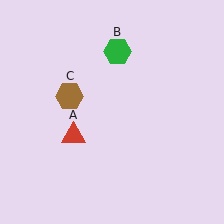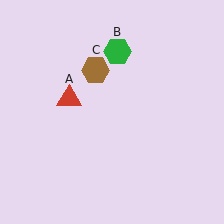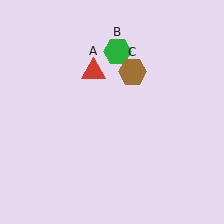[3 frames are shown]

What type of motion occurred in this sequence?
The red triangle (object A), brown hexagon (object C) rotated clockwise around the center of the scene.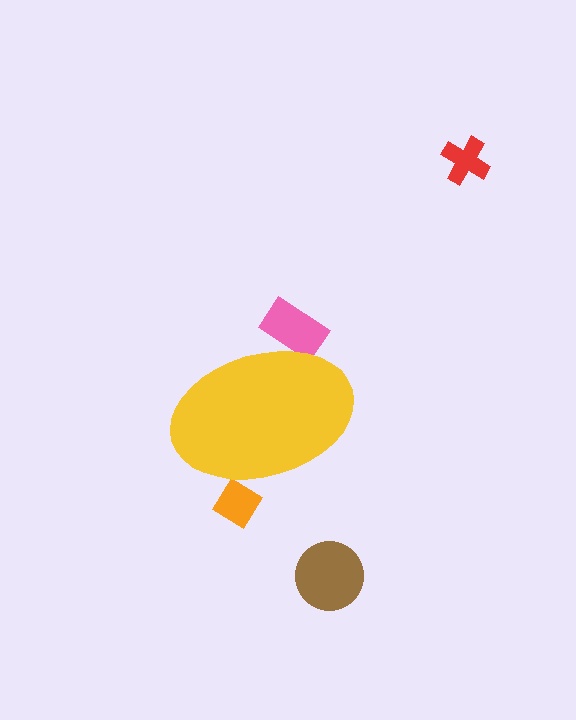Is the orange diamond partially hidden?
Yes, the orange diamond is partially hidden behind the yellow ellipse.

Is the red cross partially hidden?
No, the red cross is fully visible.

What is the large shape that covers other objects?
A yellow ellipse.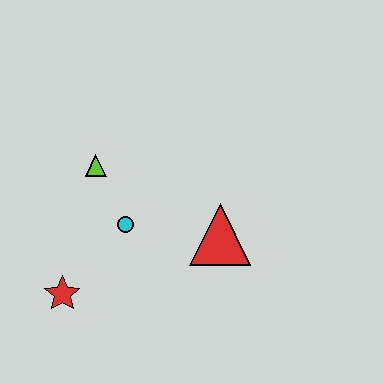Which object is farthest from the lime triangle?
The red triangle is farthest from the lime triangle.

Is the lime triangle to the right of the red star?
Yes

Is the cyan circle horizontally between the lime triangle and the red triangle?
Yes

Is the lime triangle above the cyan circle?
Yes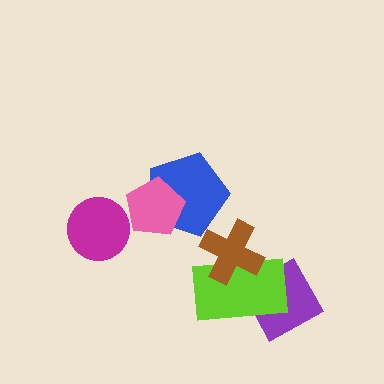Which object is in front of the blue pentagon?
The pink pentagon is in front of the blue pentagon.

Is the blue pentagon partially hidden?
Yes, it is partially covered by another shape.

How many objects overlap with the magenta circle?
0 objects overlap with the magenta circle.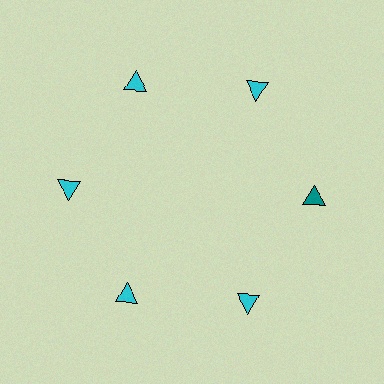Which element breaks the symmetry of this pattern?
The teal triangle at roughly the 3 o'clock position breaks the symmetry. All other shapes are cyan triangles.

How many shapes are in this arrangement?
There are 6 shapes arranged in a ring pattern.